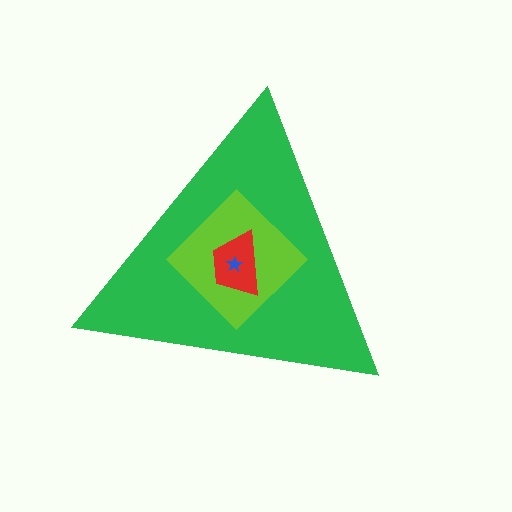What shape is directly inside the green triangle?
The lime diamond.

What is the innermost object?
The blue star.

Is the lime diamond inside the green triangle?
Yes.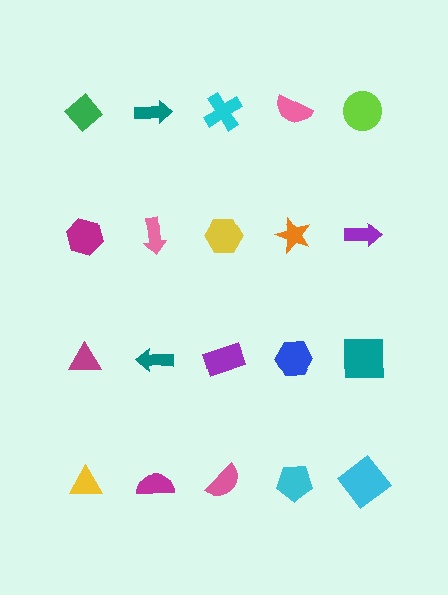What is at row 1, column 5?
A lime circle.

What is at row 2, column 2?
A pink arrow.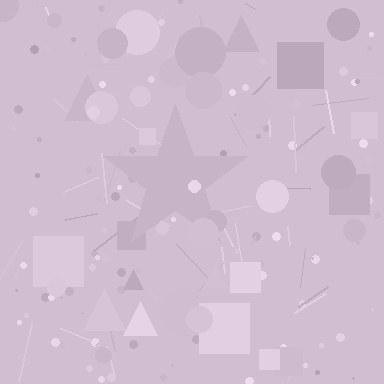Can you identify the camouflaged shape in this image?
The camouflaged shape is a star.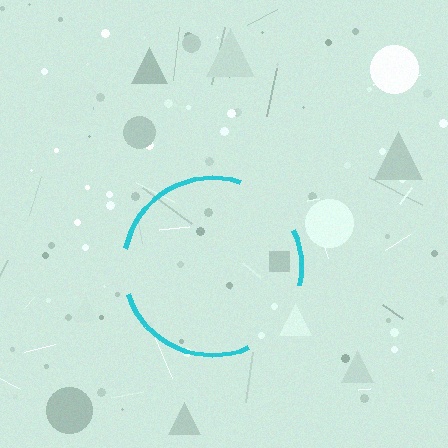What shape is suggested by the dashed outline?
The dashed outline suggests a circle.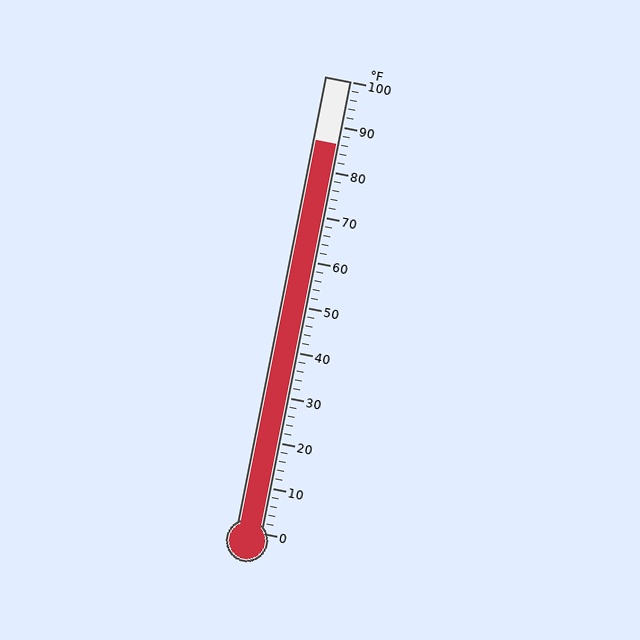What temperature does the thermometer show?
The thermometer shows approximately 86°F.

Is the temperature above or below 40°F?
The temperature is above 40°F.